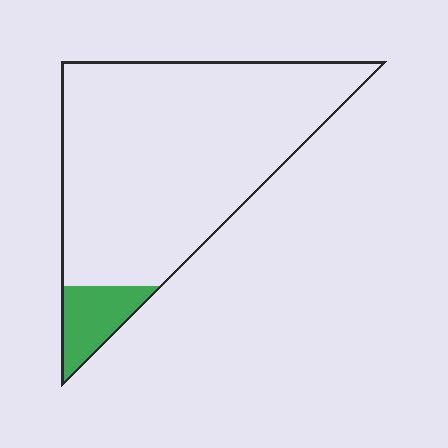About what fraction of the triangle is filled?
About one tenth (1/10).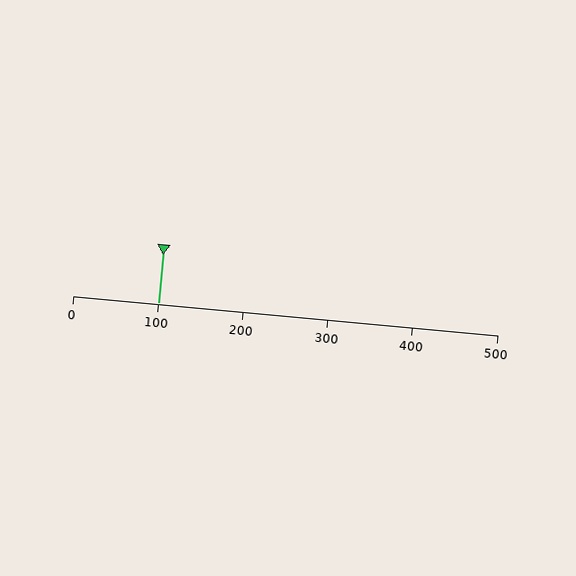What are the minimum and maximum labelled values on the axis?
The axis runs from 0 to 500.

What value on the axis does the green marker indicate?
The marker indicates approximately 100.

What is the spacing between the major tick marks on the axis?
The major ticks are spaced 100 apart.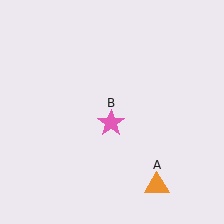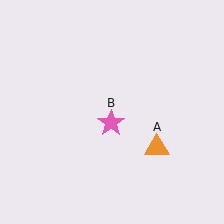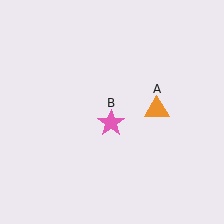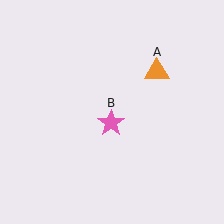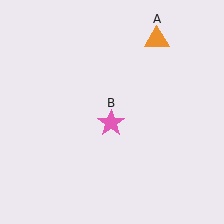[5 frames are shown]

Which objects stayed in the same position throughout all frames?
Pink star (object B) remained stationary.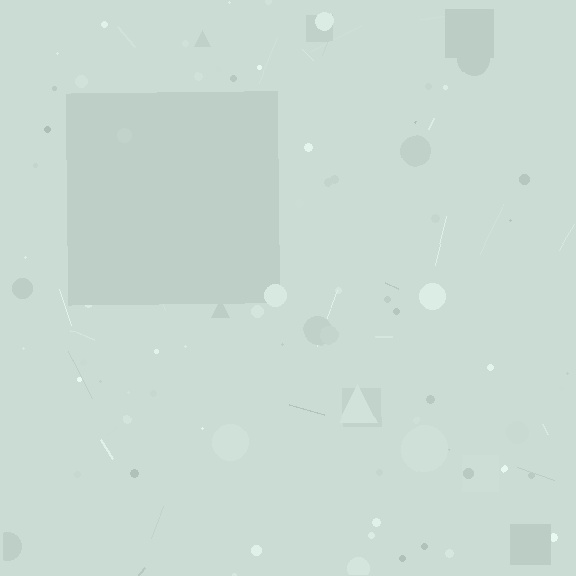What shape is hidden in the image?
A square is hidden in the image.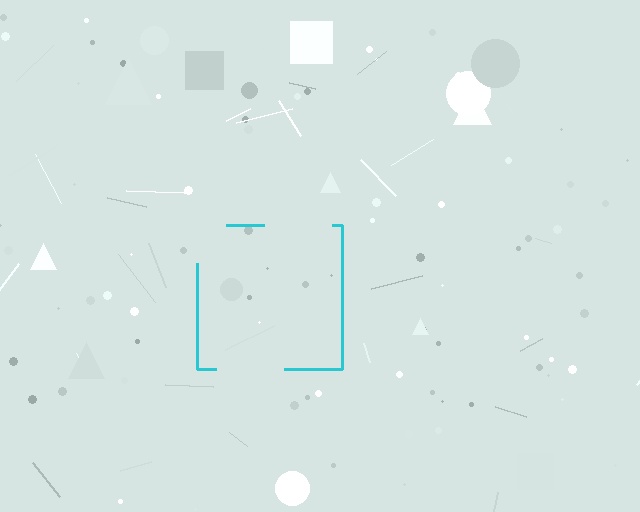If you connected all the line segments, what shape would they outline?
They would outline a square.